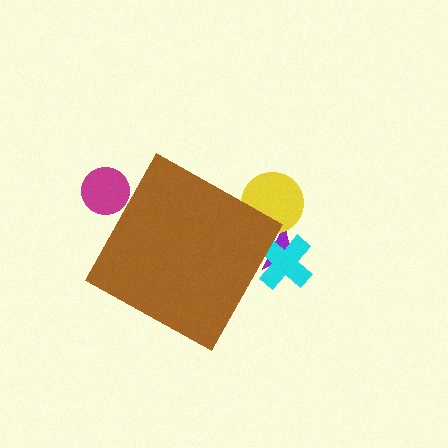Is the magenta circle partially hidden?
Yes, the magenta circle is partially hidden behind the brown diamond.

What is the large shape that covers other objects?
A brown diamond.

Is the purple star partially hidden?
Yes, the purple star is partially hidden behind the brown diamond.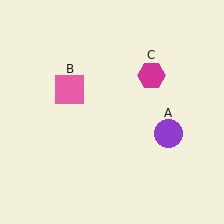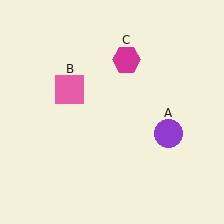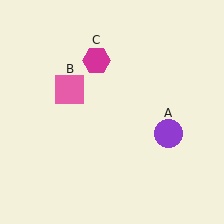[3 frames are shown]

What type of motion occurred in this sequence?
The magenta hexagon (object C) rotated counterclockwise around the center of the scene.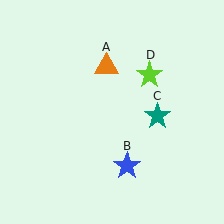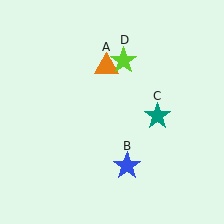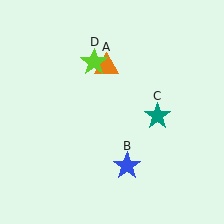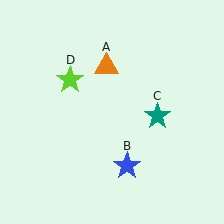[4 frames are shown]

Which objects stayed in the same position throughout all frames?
Orange triangle (object A) and blue star (object B) and teal star (object C) remained stationary.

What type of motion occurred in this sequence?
The lime star (object D) rotated counterclockwise around the center of the scene.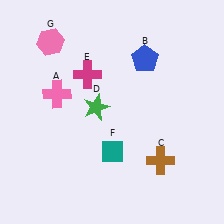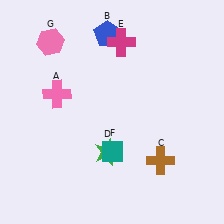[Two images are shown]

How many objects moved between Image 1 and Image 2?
3 objects moved between the two images.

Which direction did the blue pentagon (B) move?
The blue pentagon (B) moved left.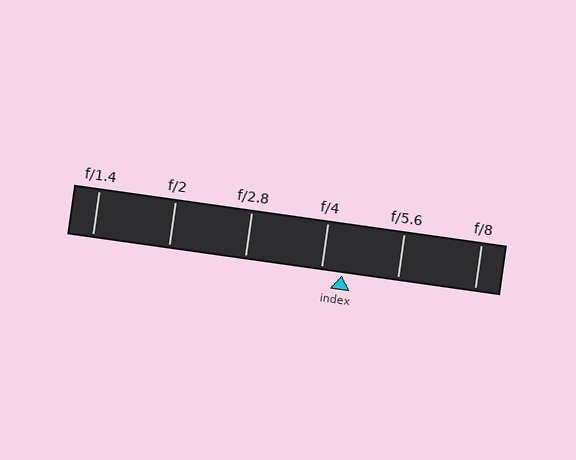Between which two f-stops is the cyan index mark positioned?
The index mark is between f/4 and f/5.6.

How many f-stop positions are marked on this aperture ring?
There are 6 f-stop positions marked.